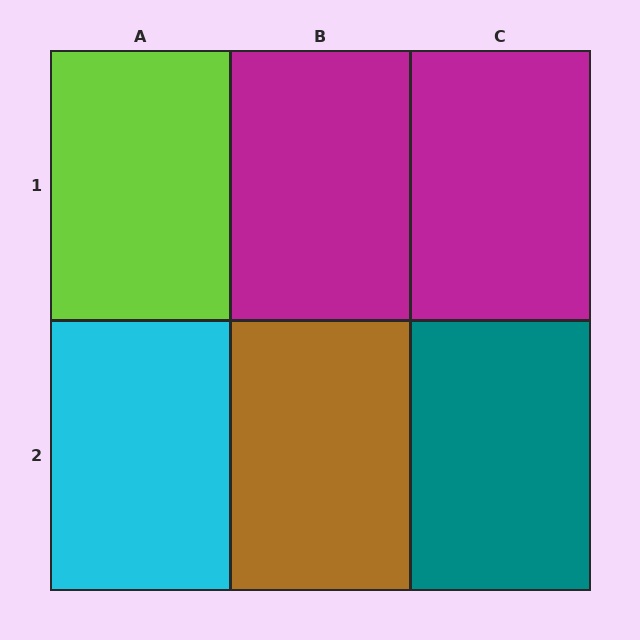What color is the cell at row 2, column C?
Teal.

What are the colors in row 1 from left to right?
Lime, magenta, magenta.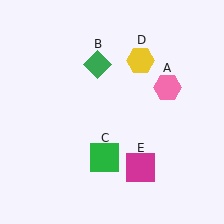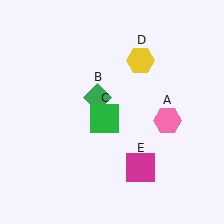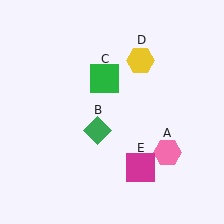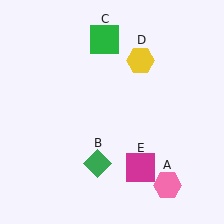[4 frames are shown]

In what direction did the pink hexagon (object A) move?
The pink hexagon (object A) moved down.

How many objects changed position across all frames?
3 objects changed position: pink hexagon (object A), green diamond (object B), green square (object C).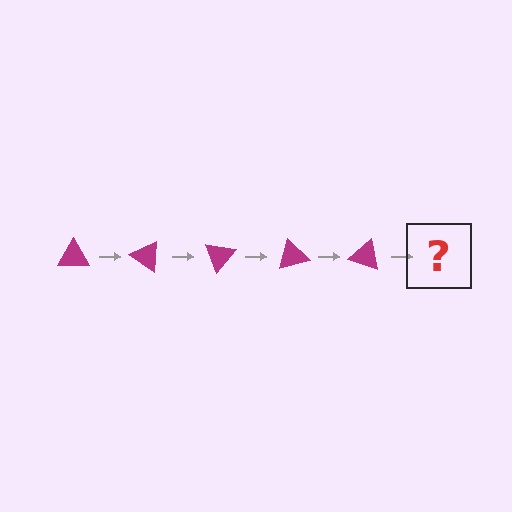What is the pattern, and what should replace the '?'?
The pattern is that the triangle rotates 35 degrees each step. The '?' should be a magenta triangle rotated 175 degrees.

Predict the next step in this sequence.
The next step is a magenta triangle rotated 175 degrees.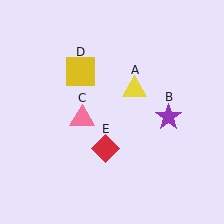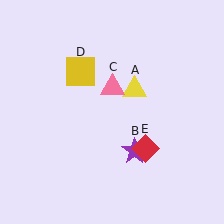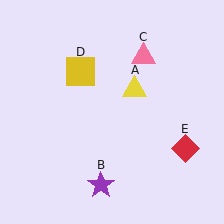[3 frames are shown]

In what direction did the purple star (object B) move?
The purple star (object B) moved down and to the left.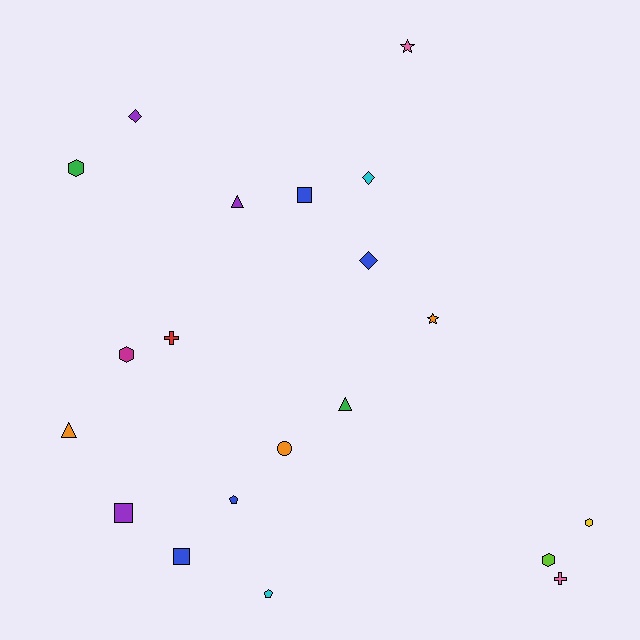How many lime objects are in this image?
There is 1 lime object.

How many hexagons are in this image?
There are 4 hexagons.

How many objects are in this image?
There are 20 objects.